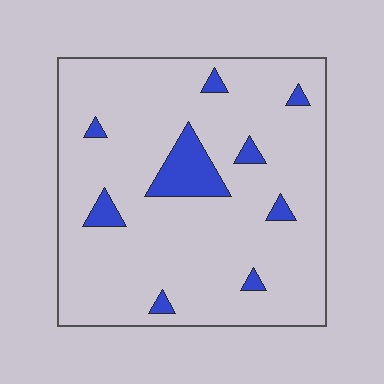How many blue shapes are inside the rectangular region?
9.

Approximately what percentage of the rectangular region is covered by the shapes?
Approximately 10%.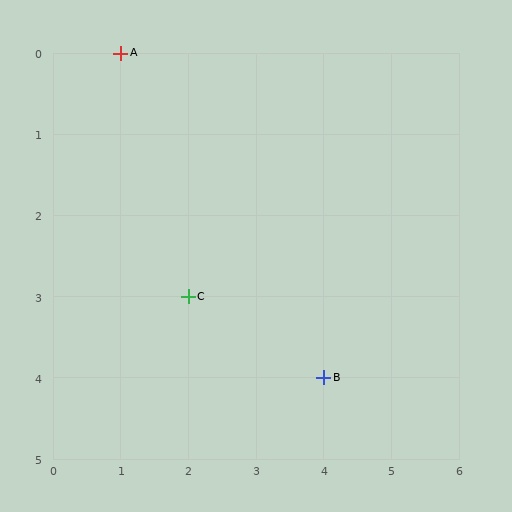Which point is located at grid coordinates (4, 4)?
Point B is at (4, 4).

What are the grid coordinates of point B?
Point B is at grid coordinates (4, 4).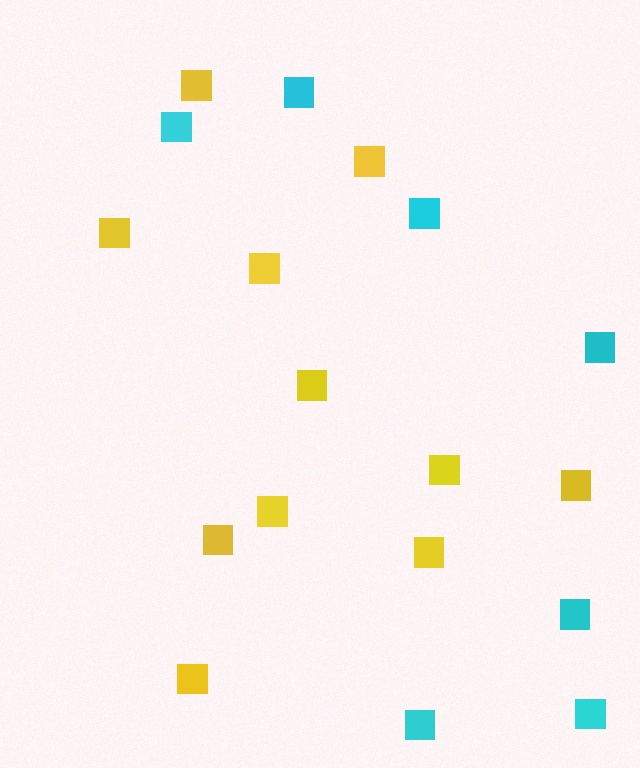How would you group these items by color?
There are 2 groups: one group of yellow squares (11) and one group of cyan squares (7).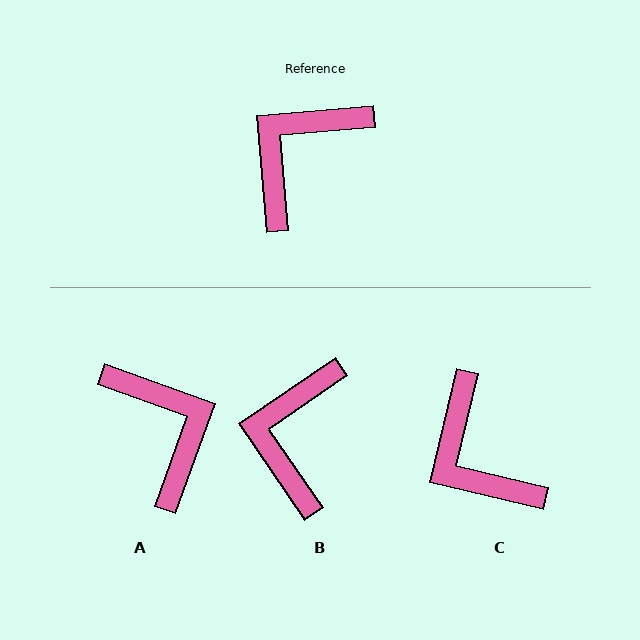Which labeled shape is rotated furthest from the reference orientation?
A, about 115 degrees away.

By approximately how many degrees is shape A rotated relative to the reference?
Approximately 115 degrees clockwise.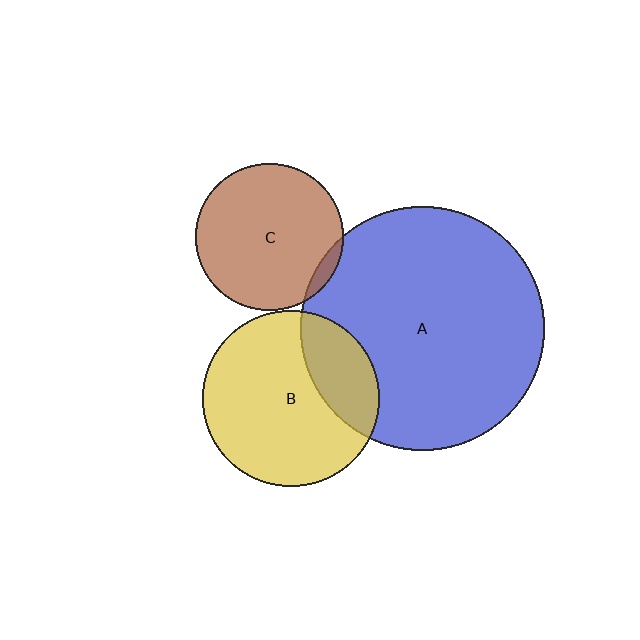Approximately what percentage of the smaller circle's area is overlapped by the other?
Approximately 25%.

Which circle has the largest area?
Circle A (blue).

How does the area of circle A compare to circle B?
Approximately 1.9 times.